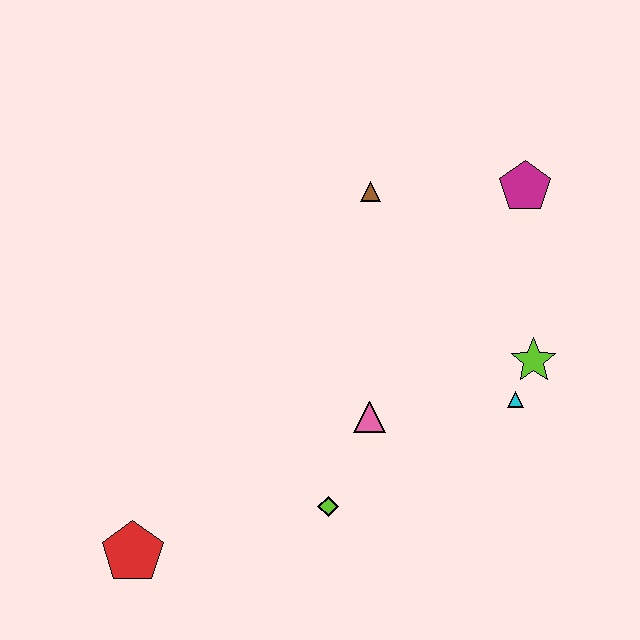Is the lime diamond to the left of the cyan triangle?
Yes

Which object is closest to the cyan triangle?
The lime star is closest to the cyan triangle.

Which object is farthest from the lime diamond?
The magenta pentagon is farthest from the lime diamond.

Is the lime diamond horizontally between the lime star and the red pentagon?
Yes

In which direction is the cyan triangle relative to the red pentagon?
The cyan triangle is to the right of the red pentagon.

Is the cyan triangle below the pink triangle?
No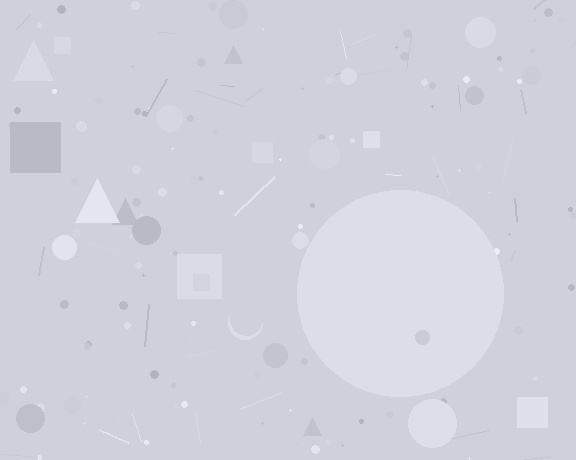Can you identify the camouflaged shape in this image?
The camouflaged shape is a circle.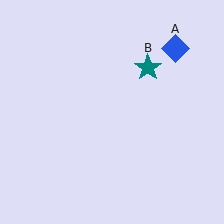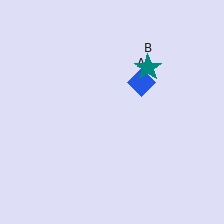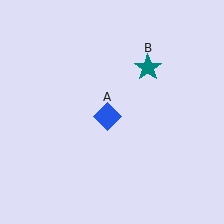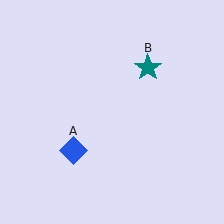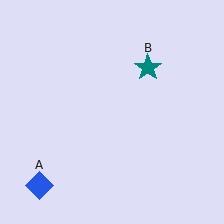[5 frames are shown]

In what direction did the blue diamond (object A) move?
The blue diamond (object A) moved down and to the left.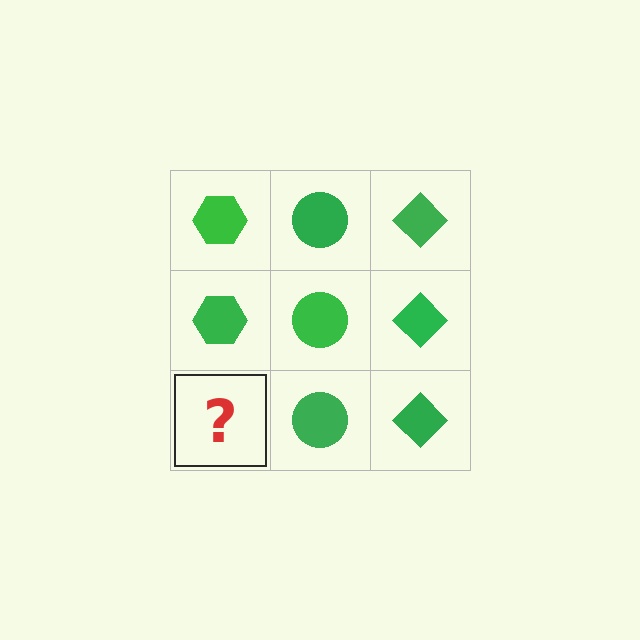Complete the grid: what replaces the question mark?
The question mark should be replaced with a green hexagon.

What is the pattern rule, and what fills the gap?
The rule is that each column has a consistent shape. The gap should be filled with a green hexagon.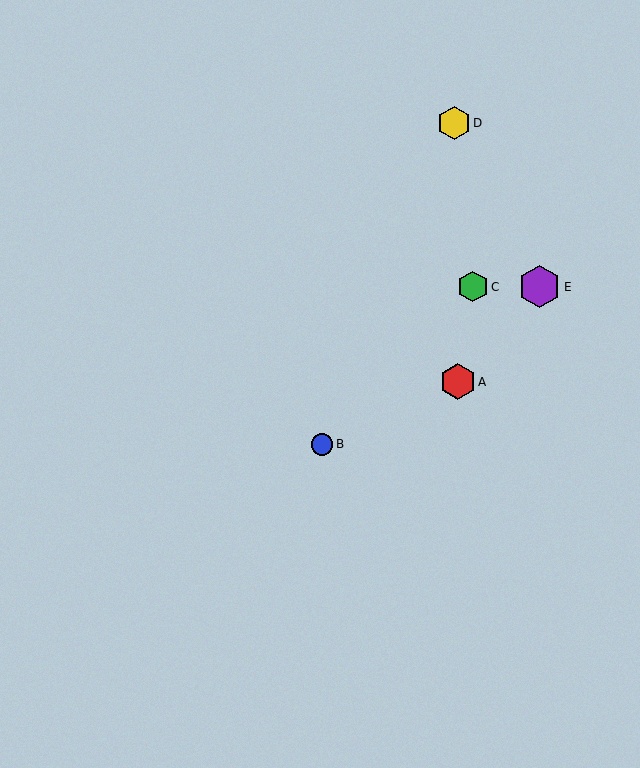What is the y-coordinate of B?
Object B is at y≈444.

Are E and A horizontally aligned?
No, E is at y≈287 and A is at y≈382.